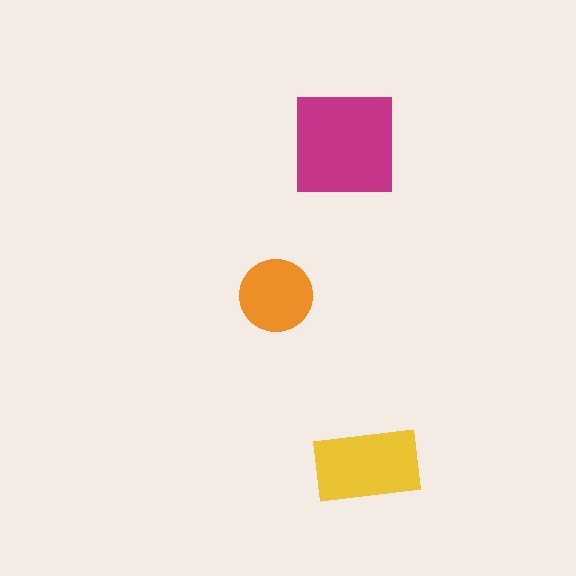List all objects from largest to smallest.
The magenta square, the yellow rectangle, the orange circle.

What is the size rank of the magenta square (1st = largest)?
1st.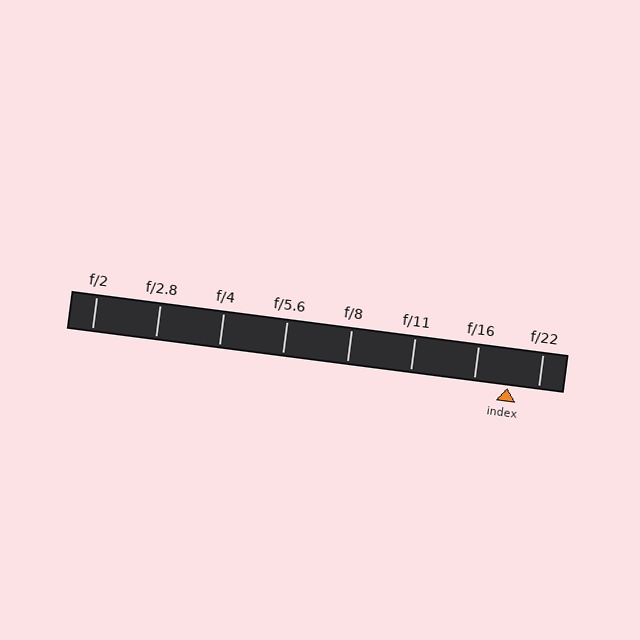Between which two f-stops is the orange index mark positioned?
The index mark is between f/16 and f/22.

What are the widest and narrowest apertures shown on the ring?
The widest aperture shown is f/2 and the narrowest is f/22.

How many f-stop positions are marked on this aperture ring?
There are 8 f-stop positions marked.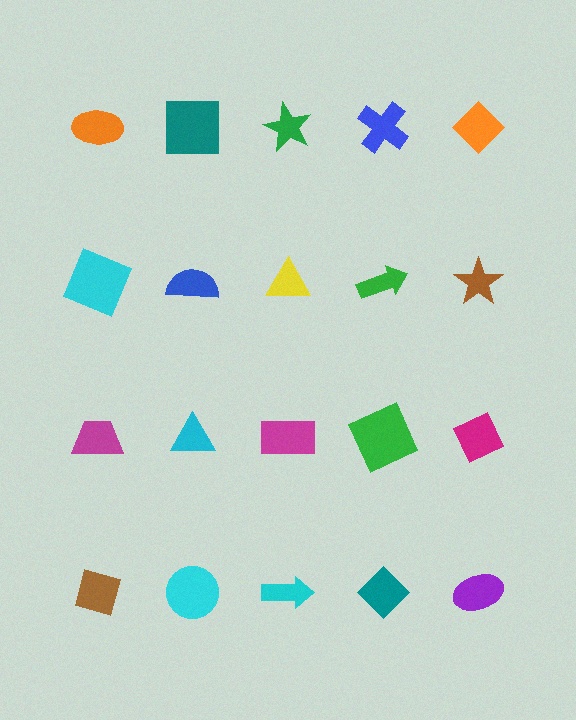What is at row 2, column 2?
A blue semicircle.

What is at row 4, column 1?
A brown square.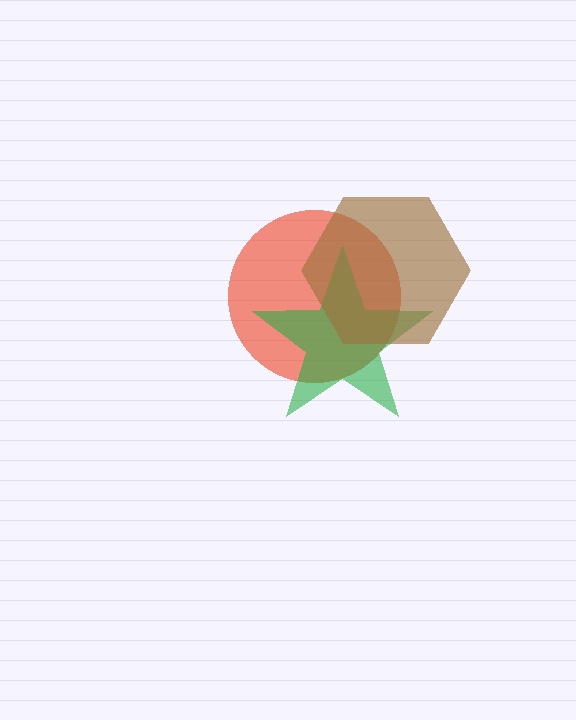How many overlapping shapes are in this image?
There are 3 overlapping shapes in the image.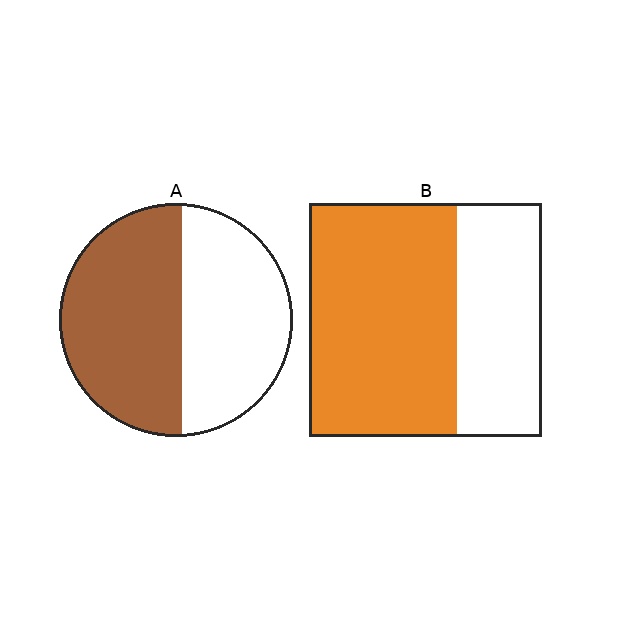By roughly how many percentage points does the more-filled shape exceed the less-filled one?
By roughly 10 percentage points (B over A).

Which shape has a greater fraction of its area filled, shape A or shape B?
Shape B.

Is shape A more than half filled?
Roughly half.